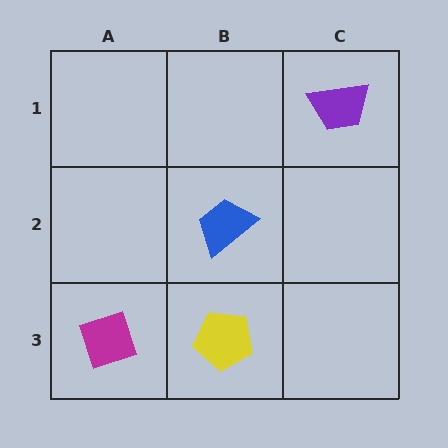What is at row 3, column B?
A yellow pentagon.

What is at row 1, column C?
A purple trapezoid.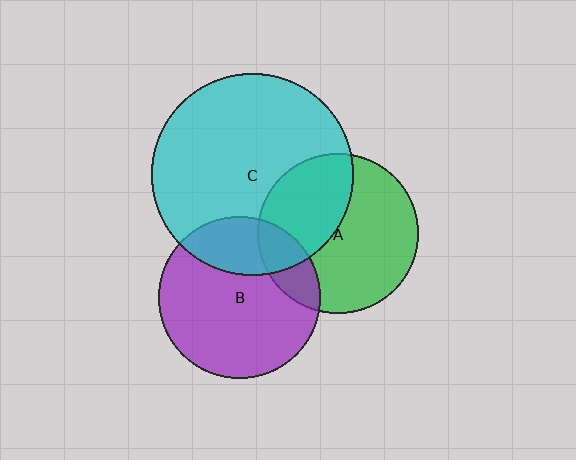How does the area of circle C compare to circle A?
Approximately 1.6 times.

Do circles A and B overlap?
Yes.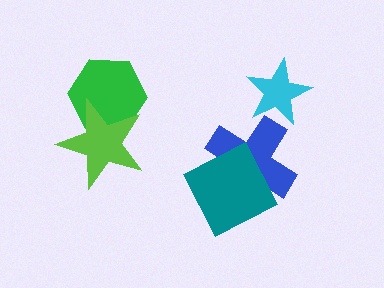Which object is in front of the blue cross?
The teal square is in front of the blue cross.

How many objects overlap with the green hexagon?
1 object overlaps with the green hexagon.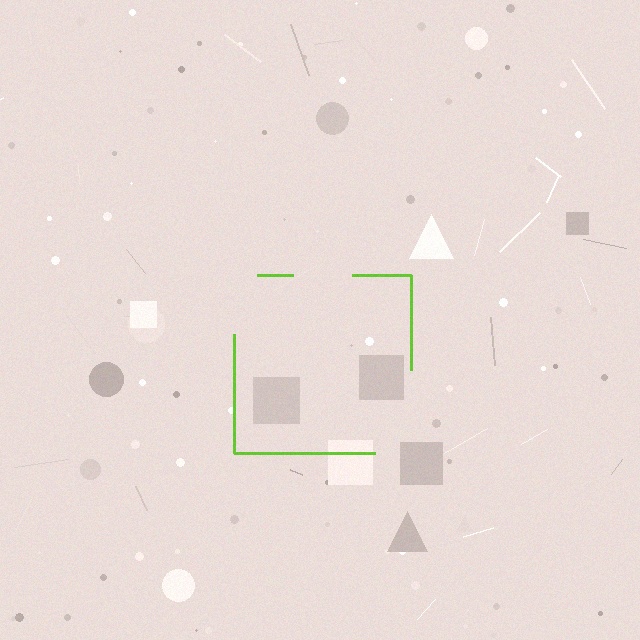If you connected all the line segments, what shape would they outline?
They would outline a square.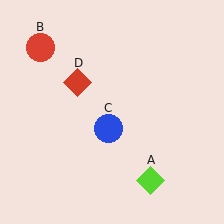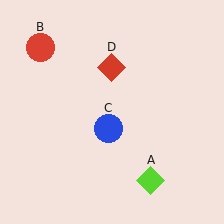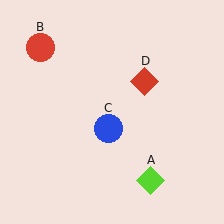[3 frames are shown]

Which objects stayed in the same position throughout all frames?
Lime diamond (object A) and red circle (object B) and blue circle (object C) remained stationary.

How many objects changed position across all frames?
1 object changed position: red diamond (object D).